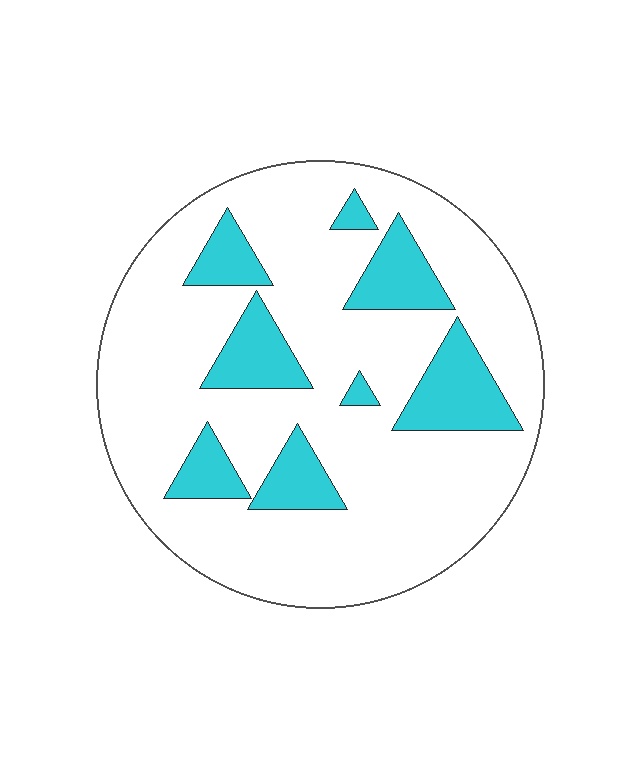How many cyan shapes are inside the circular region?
8.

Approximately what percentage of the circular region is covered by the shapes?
Approximately 20%.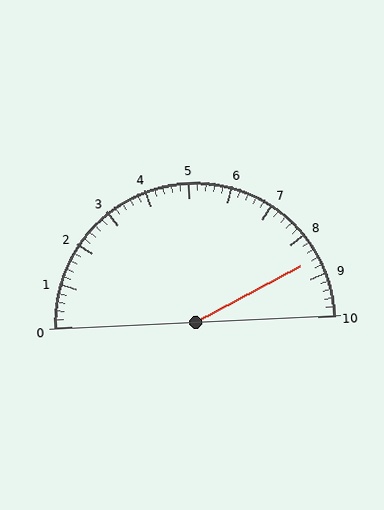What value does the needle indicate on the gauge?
The needle indicates approximately 8.6.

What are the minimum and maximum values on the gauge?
The gauge ranges from 0 to 10.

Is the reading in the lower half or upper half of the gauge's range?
The reading is in the upper half of the range (0 to 10).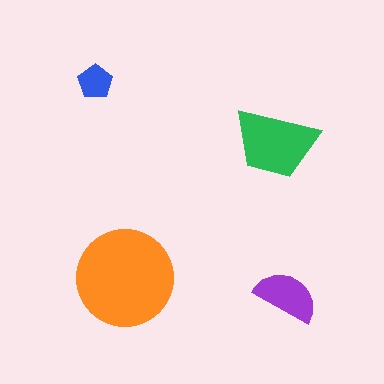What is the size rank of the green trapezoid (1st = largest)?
2nd.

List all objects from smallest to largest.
The blue pentagon, the purple semicircle, the green trapezoid, the orange circle.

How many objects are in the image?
There are 4 objects in the image.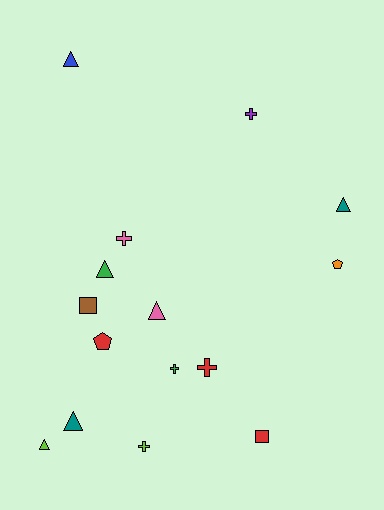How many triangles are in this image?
There are 6 triangles.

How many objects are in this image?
There are 15 objects.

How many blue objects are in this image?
There is 1 blue object.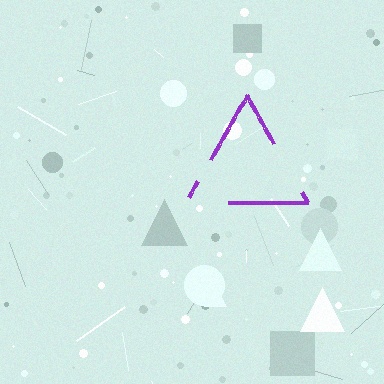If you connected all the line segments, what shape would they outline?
They would outline a triangle.